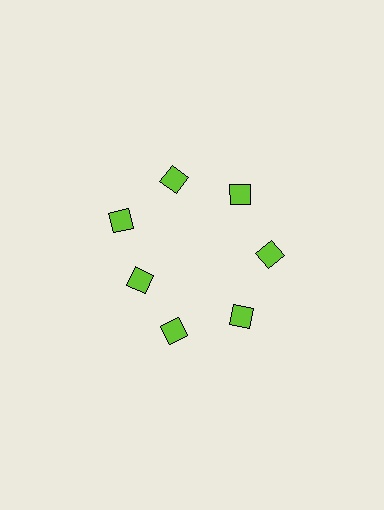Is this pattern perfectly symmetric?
No. The 7 lime diamonds are arranged in a ring, but one element near the 8 o'clock position is pulled inward toward the center, breaking the 7-fold rotational symmetry.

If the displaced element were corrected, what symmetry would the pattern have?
It would have 7-fold rotational symmetry — the pattern would map onto itself every 51 degrees.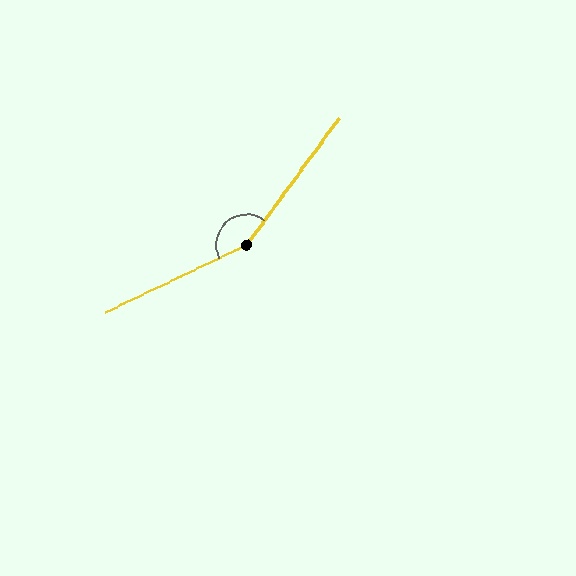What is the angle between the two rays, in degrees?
Approximately 151 degrees.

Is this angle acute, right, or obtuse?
It is obtuse.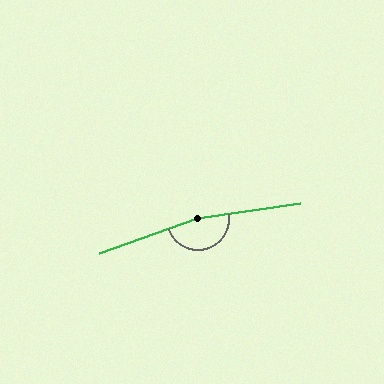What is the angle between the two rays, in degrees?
Approximately 169 degrees.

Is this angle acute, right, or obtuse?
It is obtuse.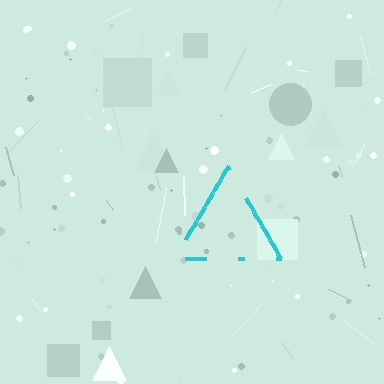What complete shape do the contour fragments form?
The contour fragments form a triangle.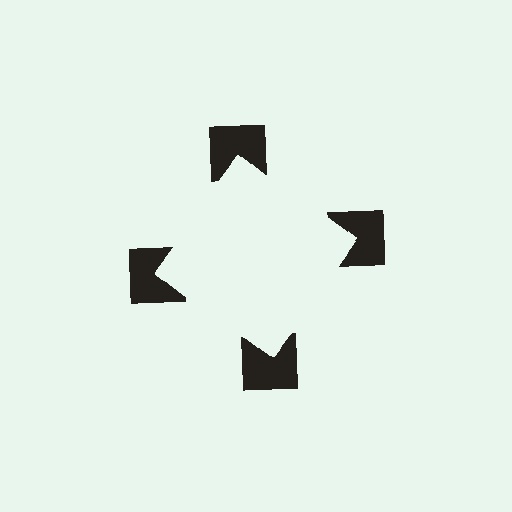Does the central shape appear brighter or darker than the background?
It typically appears slightly brighter than the background, even though no actual brightness change is drawn.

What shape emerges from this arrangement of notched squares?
An illusory square — its edges are inferred from the aligned wedge cuts in the notched squares, not physically drawn.